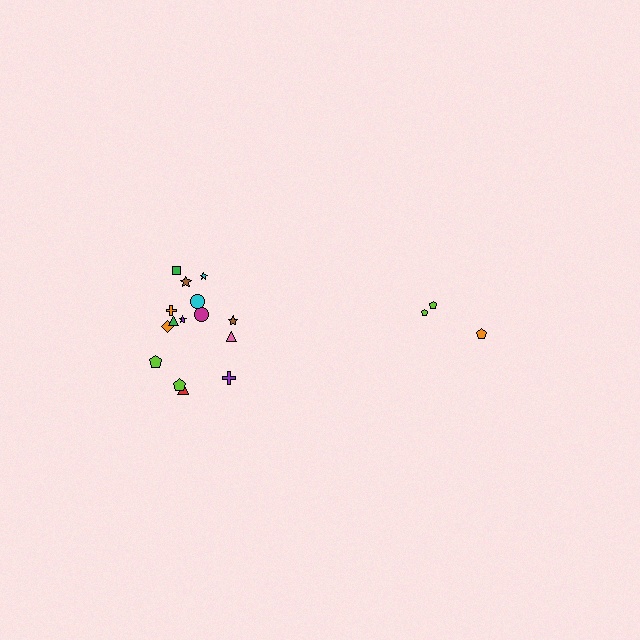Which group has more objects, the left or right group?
The left group.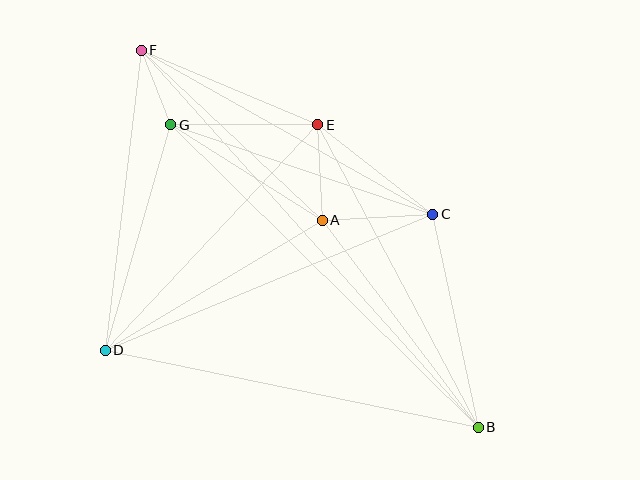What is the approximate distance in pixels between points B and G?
The distance between B and G is approximately 431 pixels.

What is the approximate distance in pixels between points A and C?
The distance between A and C is approximately 111 pixels.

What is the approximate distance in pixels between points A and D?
The distance between A and D is approximately 253 pixels.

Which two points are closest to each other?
Points F and G are closest to each other.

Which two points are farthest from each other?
Points B and F are farthest from each other.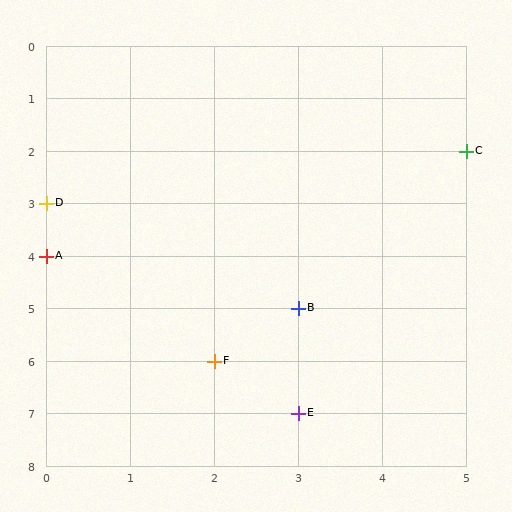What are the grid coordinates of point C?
Point C is at grid coordinates (5, 2).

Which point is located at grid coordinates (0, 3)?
Point D is at (0, 3).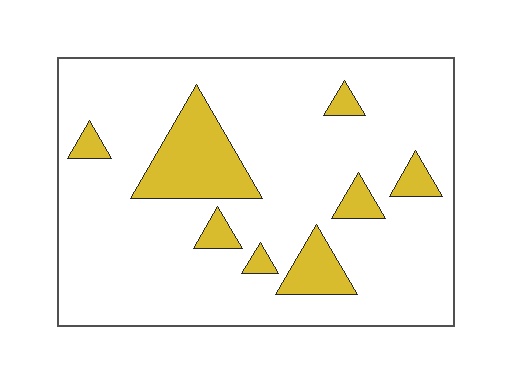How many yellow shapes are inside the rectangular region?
8.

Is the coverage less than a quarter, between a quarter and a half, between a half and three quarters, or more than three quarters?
Less than a quarter.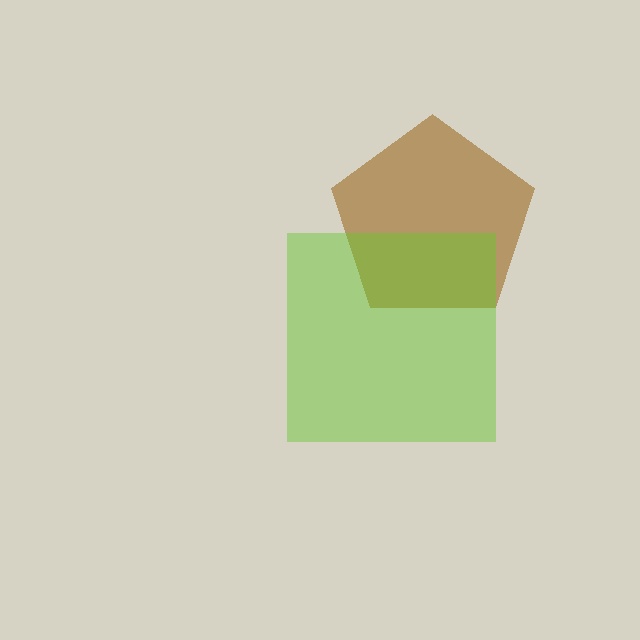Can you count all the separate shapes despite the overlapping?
Yes, there are 2 separate shapes.